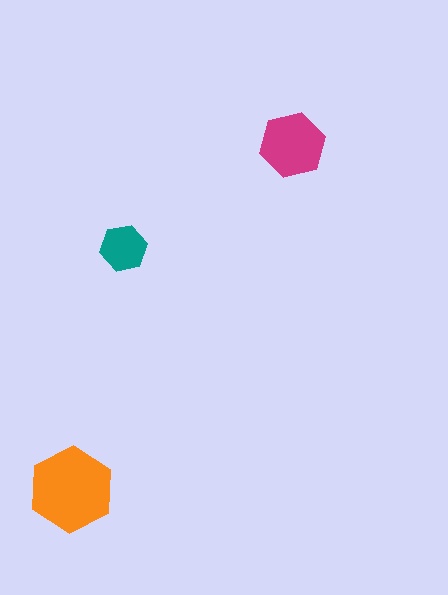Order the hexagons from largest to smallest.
the orange one, the magenta one, the teal one.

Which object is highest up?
The magenta hexagon is topmost.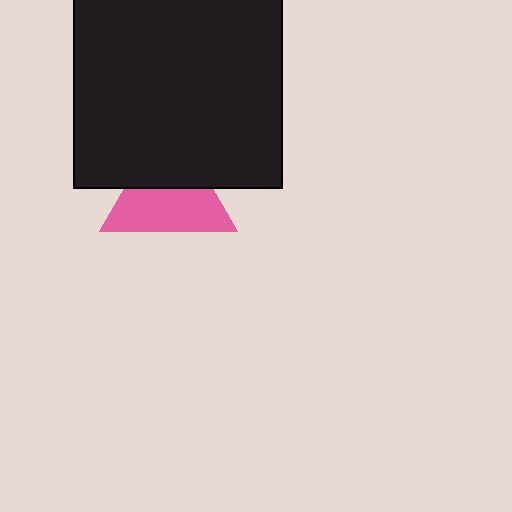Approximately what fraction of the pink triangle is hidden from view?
Roughly 42% of the pink triangle is hidden behind the black square.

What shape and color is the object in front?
The object in front is a black square.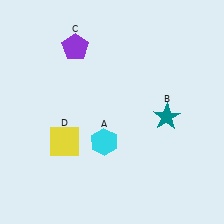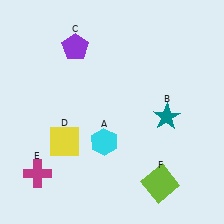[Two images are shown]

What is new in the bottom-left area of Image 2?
A magenta cross (E) was added in the bottom-left area of Image 2.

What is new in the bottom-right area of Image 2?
A lime square (F) was added in the bottom-right area of Image 2.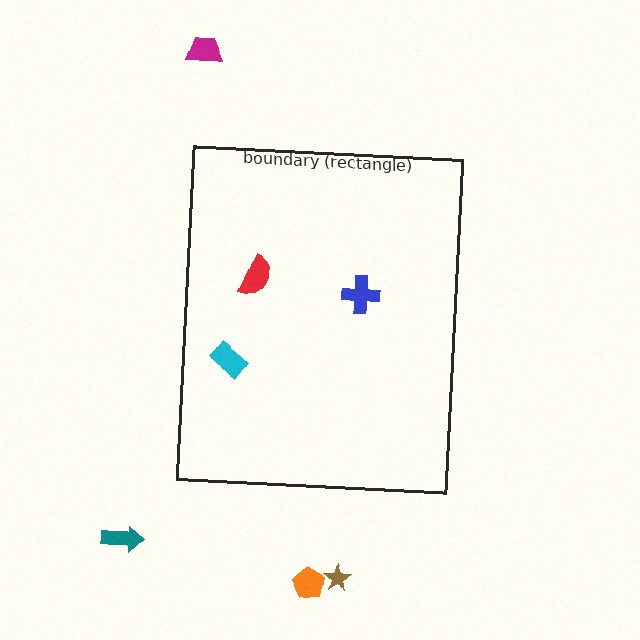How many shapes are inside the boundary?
3 inside, 4 outside.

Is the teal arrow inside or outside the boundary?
Outside.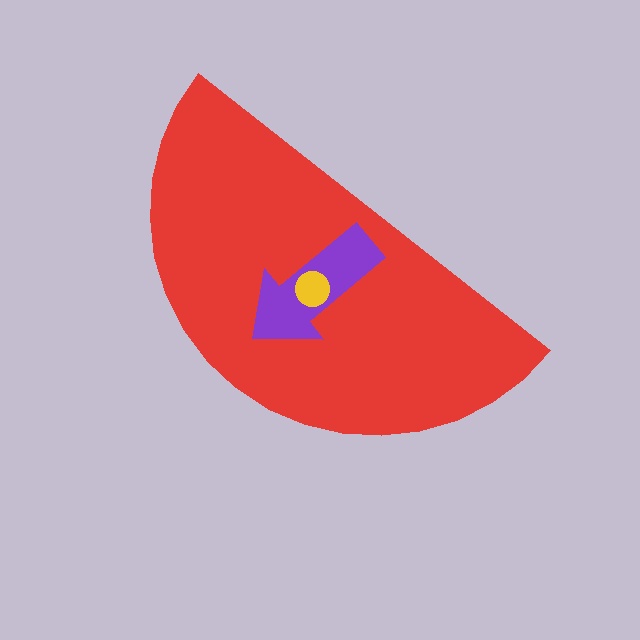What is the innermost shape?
The yellow circle.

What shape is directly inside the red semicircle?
The purple arrow.